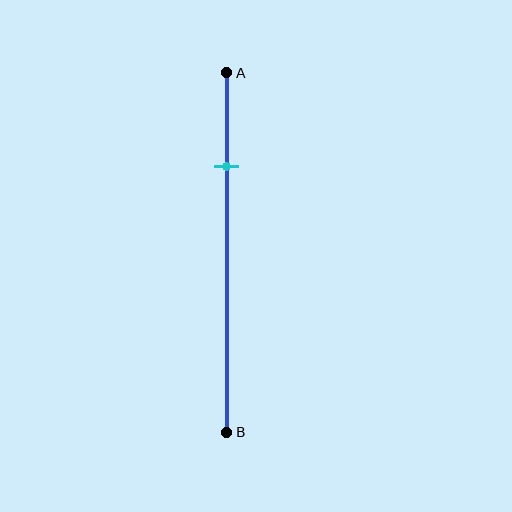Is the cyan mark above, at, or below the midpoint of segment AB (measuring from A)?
The cyan mark is above the midpoint of segment AB.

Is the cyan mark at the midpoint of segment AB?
No, the mark is at about 25% from A, not at the 50% midpoint.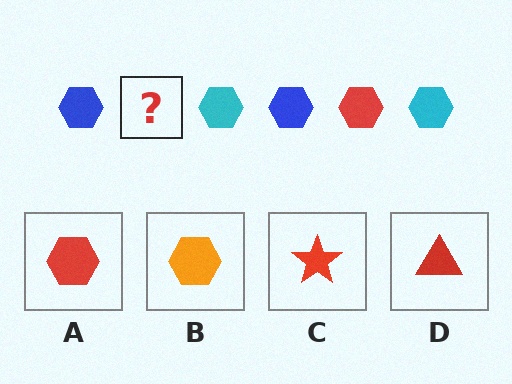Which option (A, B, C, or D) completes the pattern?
A.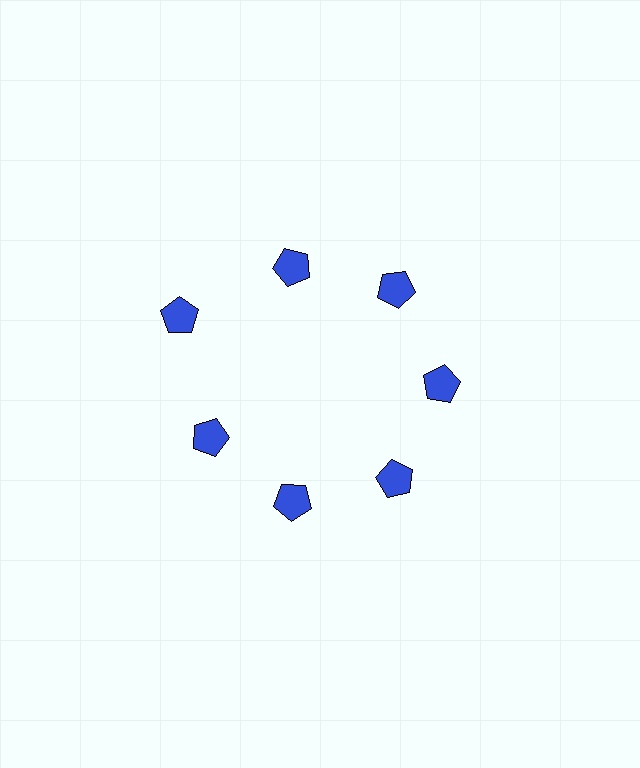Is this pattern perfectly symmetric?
No. The 7 blue pentagons are arranged in a ring, but one element near the 10 o'clock position is pushed outward from the center, breaking the 7-fold rotational symmetry.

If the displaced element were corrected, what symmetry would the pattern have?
It would have 7-fold rotational symmetry — the pattern would map onto itself every 51 degrees.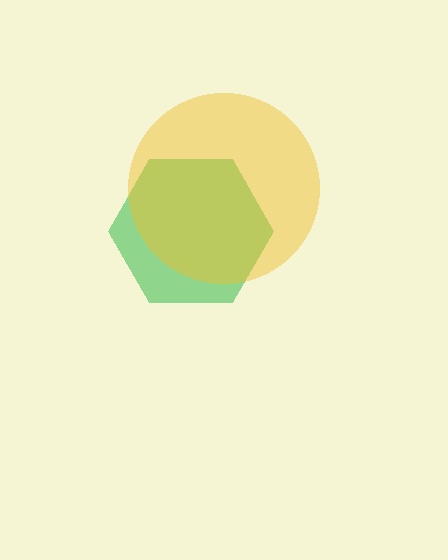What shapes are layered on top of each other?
The layered shapes are: a green hexagon, a yellow circle.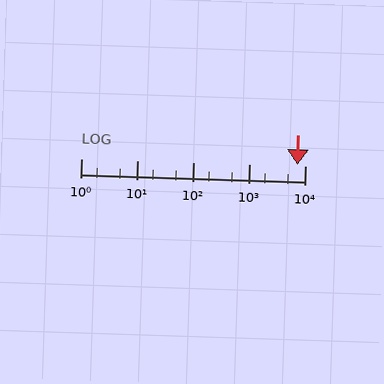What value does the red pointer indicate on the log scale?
The pointer indicates approximately 7400.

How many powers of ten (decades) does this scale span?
The scale spans 4 decades, from 1 to 10000.